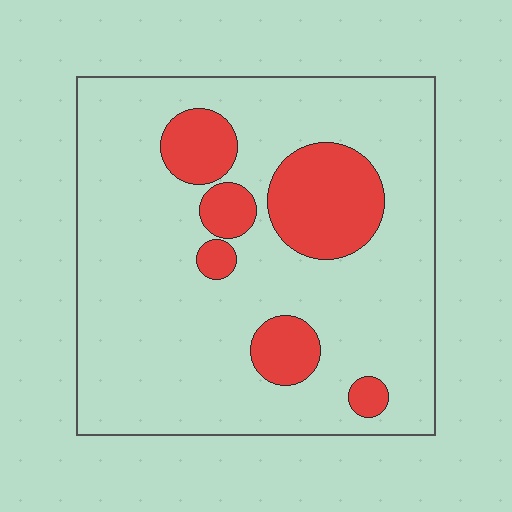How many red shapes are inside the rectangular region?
6.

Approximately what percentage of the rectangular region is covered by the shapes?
Approximately 20%.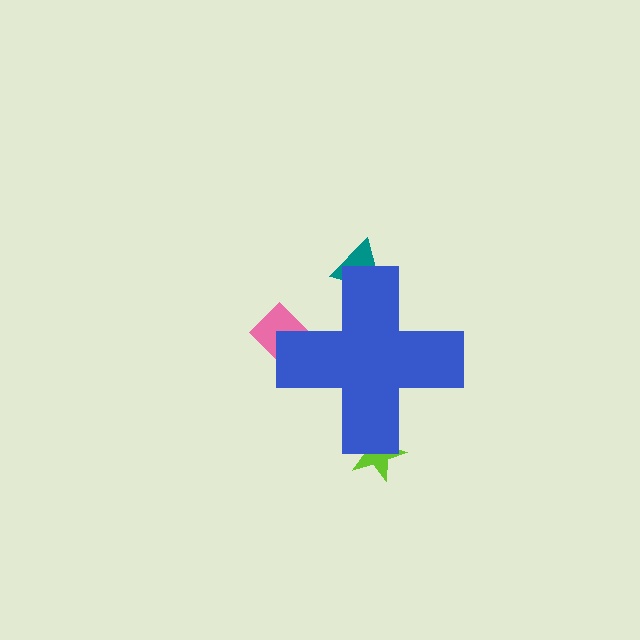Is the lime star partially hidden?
Yes, the lime star is partially hidden behind the blue cross.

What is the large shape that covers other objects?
A blue cross.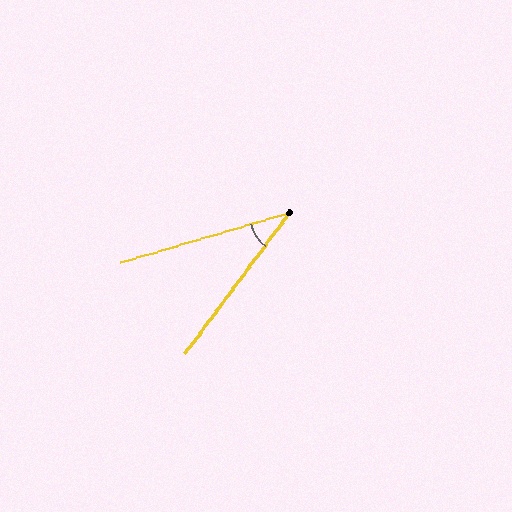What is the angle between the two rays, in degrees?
Approximately 37 degrees.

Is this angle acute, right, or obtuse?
It is acute.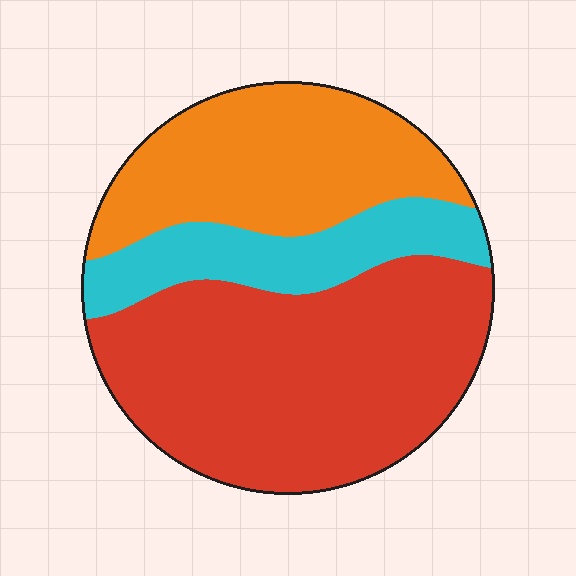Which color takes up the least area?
Cyan, at roughly 20%.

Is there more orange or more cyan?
Orange.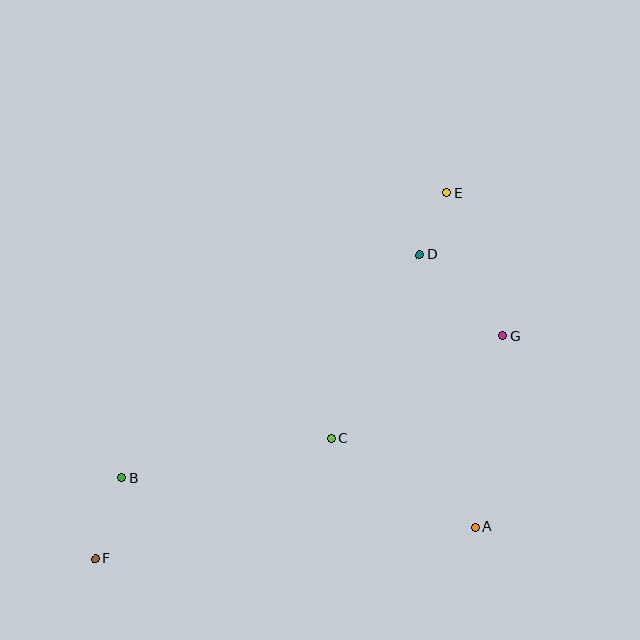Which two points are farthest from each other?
Points E and F are farthest from each other.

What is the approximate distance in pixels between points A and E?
The distance between A and E is approximately 335 pixels.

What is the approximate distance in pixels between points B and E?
The distance between B and E is approximately 432 pixels.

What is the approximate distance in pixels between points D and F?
The distance between D and F is approximately 445 pixels.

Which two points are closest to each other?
Points D and E are closest to each other.